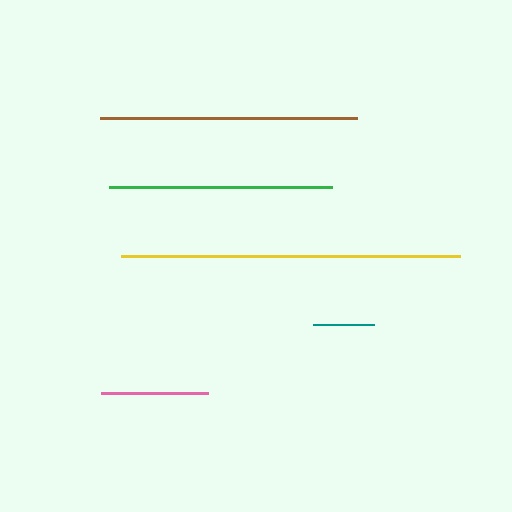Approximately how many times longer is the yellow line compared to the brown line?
The yellow line is approximately 1.3 times the length of the brown line.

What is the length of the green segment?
The green segment is approximately 223 pixels long.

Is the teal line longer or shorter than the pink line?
The pink line is longer than the teal line.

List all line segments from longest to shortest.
From longest to shortest: yellow, brown, green, pink, teal.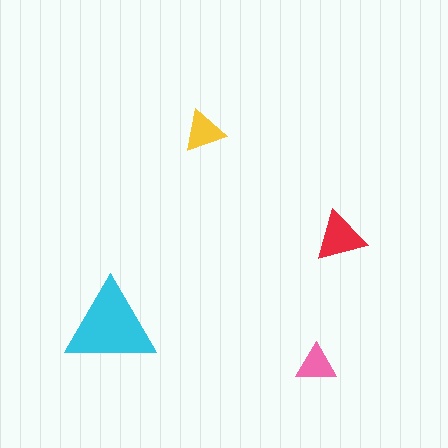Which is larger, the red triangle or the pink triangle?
The red one.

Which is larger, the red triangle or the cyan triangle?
The cyan one.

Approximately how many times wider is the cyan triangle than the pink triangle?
About 2.5 times wider.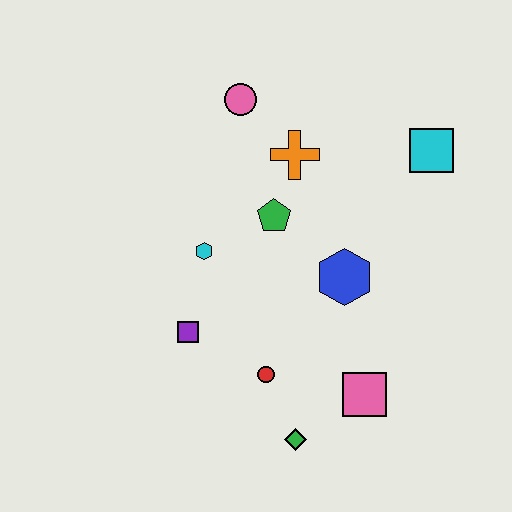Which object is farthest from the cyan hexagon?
The cyan square is farthest from the cyan hexagon.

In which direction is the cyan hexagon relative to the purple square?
The cyan hexagon is above the purple square.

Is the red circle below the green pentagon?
Yes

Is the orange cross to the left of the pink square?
Yes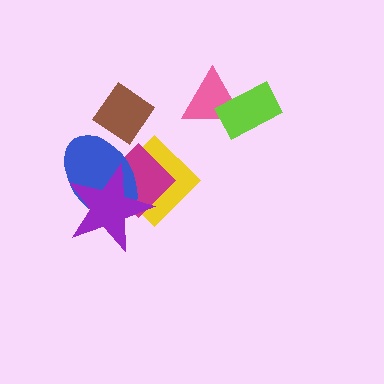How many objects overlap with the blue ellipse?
4 objects overlap with the blue ellipse.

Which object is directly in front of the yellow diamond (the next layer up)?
The magenta diamond is directly in front of the yellow diamond.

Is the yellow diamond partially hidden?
Yes, it is partially covered by another shape.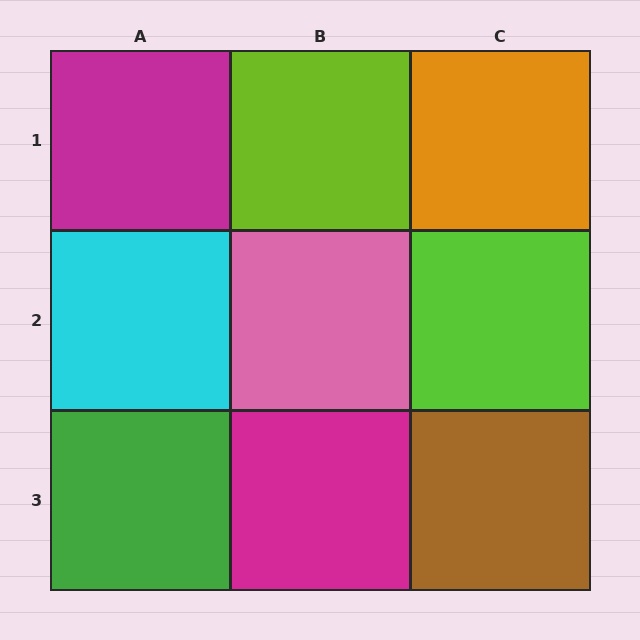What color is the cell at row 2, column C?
Lime.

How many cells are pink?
1 cell is pink.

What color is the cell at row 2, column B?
Pink.